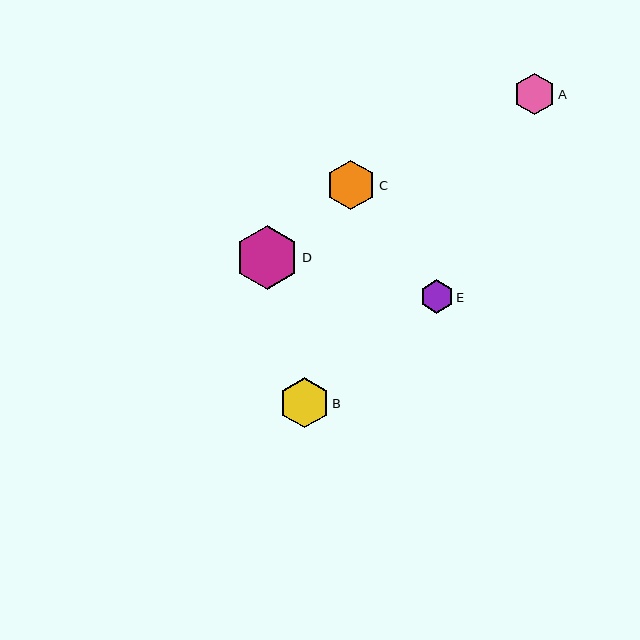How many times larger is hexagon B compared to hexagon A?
Hexagon B is approximately 1.2 times the size of hexagon A.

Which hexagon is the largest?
Hexagon D is the largest with a size of approximately 64 pixels.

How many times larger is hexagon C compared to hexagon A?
Hexagon C is approximately 1.2 times the size of hexagon A.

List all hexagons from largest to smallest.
From largest to smallest: D, B, C, A, E.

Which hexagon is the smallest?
Hexagon E is the smallest with a size of approximately 33 pixels.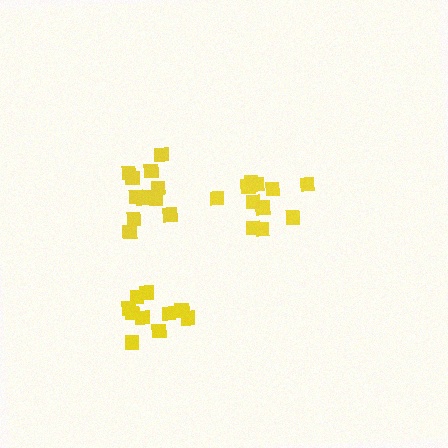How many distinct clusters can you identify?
There are 3 distinct clusters.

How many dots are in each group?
Group 1: 11 dots, Group 2: 12 dots, Group 3: 10 dots (33 total).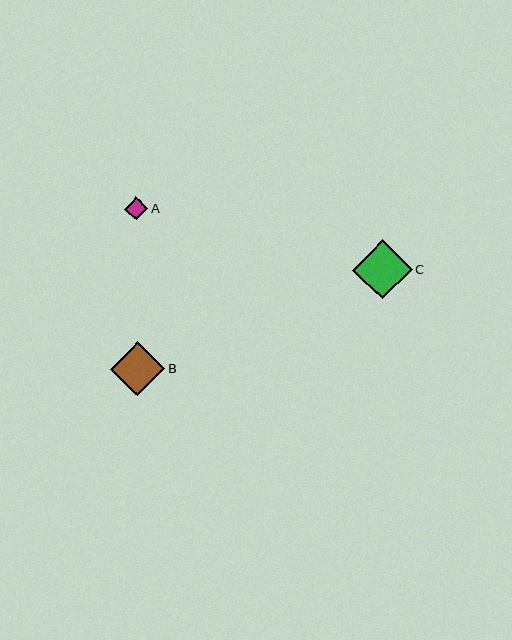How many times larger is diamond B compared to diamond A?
Diamond B is approximately 2.4 times the size of diamond A.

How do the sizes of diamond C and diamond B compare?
Diamond C and diamond B are approximately the same size.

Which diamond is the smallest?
Diamond A is the smallest with a size of approximately 23 pixels.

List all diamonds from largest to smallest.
From largest to smallest: C, B, A.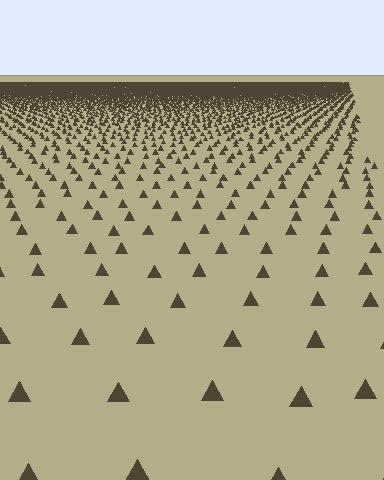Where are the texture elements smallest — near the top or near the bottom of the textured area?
Near the top.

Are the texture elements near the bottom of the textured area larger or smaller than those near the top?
Larger. Near the bottom, elements are closer to the viewer and appear at a bigger on-screen size.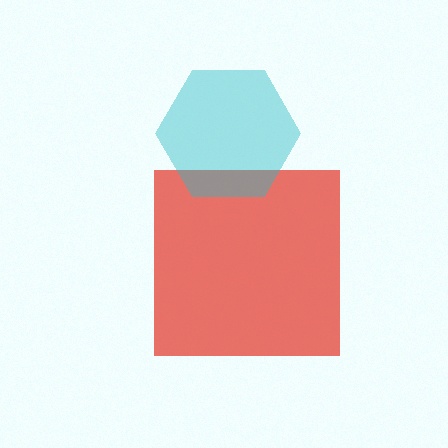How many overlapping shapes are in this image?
There are 2 overlapping shapes in the image.